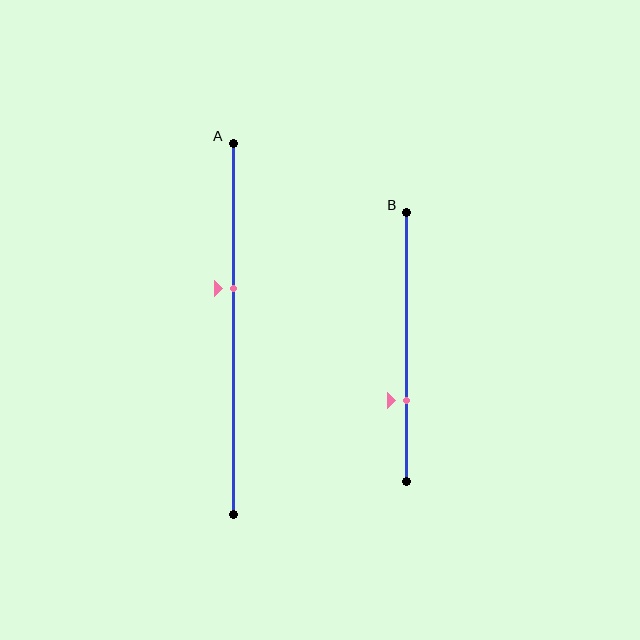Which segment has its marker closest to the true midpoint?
Segment A has its marker closest to the true midpoint.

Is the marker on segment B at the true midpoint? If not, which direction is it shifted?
No, the marker on segment B is shifted downward by about 20% of the segment length.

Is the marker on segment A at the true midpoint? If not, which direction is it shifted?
No, the marker on segment A is shifted upward by about 11% of the segment length.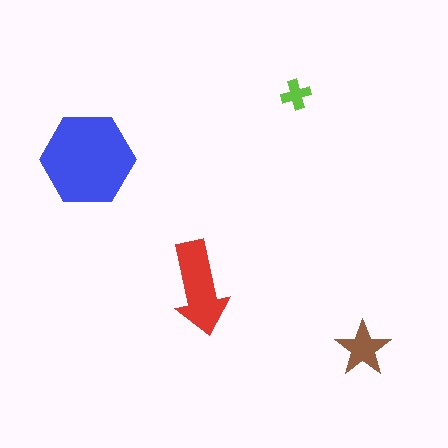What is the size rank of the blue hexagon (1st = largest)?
1st.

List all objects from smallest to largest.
The lime cross, the brown star, the red arrow, the blue hexagon.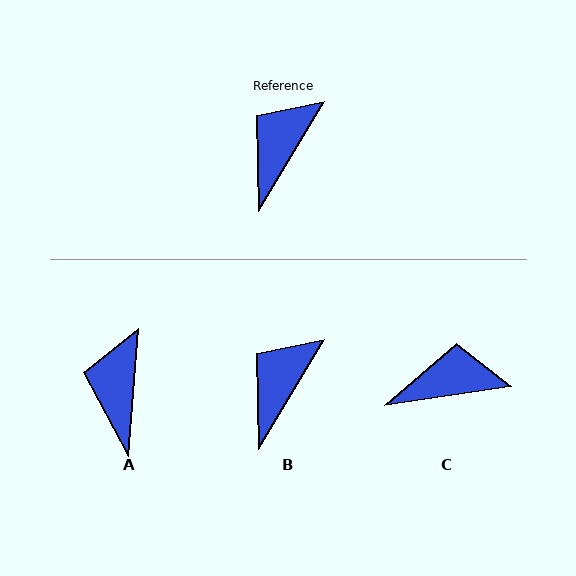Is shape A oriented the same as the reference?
No, it is off by about 27 degrees.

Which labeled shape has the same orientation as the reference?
B.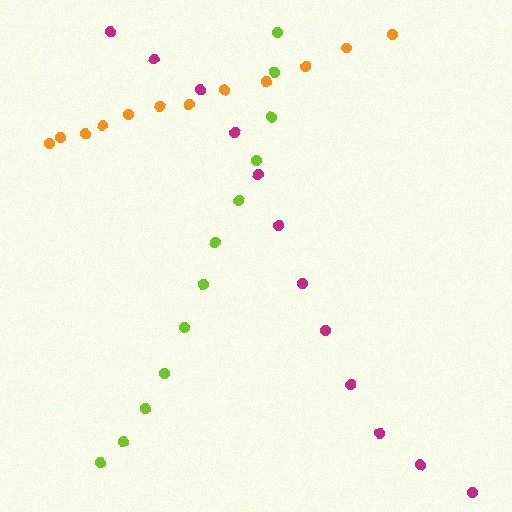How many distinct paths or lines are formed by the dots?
There are 3 distinct paths.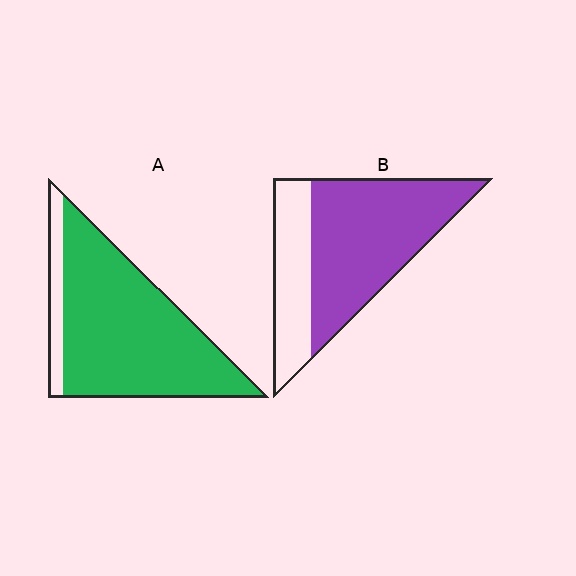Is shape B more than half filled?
Yes.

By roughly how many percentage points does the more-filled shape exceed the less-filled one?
By roughly 20 percentage points (A over B).